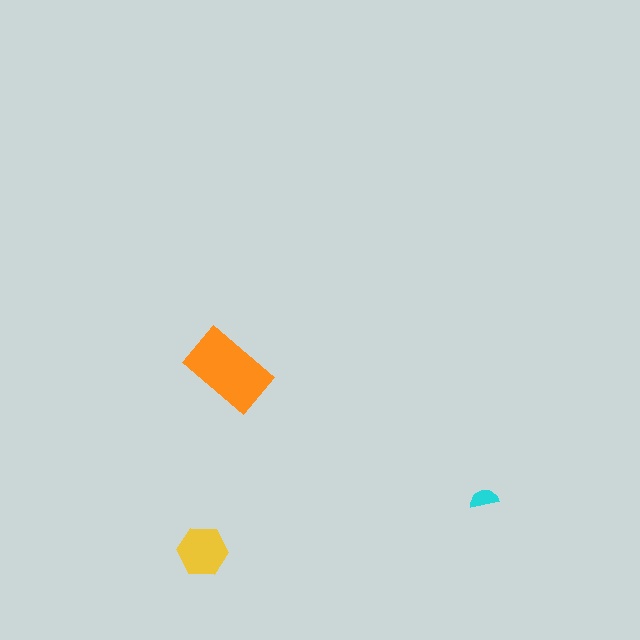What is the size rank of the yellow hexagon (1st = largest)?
2nd.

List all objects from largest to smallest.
The orange rectangle, the yellow hexagon, the cyan semicircle.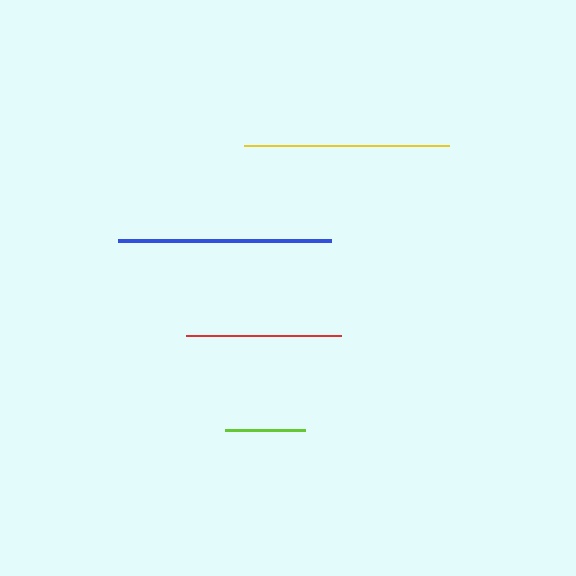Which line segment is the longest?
The blue line is the longest at approximately 213 pixels.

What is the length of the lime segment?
The lime segment is approximately 80 pixels long.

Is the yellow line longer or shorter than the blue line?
The blue line is longer than the yellow line.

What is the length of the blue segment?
The blue segment is approximately 213 pixels long.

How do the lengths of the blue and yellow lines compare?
The blue and yellow lines are approximately the same length.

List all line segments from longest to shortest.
From longest to shortest: blue, yellow, red, lime.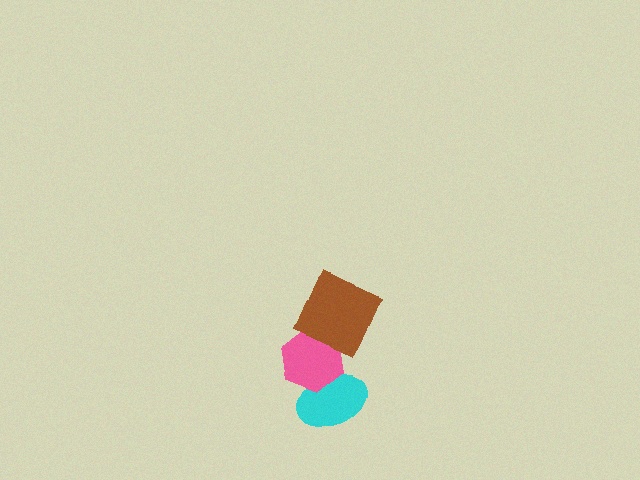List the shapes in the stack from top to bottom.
From top to bottom: the brown square, the pink hexagon, the cyan ellipse.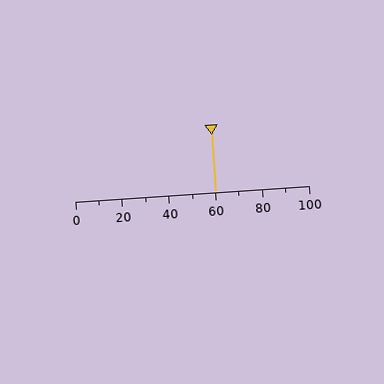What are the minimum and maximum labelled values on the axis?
The axis runs from 0 to 100.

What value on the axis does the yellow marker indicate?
The marker indicates approximately 60.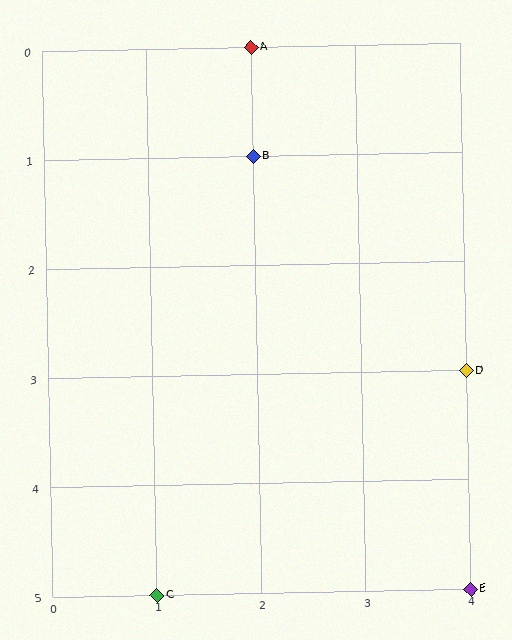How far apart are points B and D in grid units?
Points B and D are 2 columns and 2 rows apart (about 2.8 grid units diagonally).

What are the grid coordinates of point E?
Point E is at grid coordinates (4, 5).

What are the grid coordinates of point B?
Point B is at grid coordinates (2, 1).